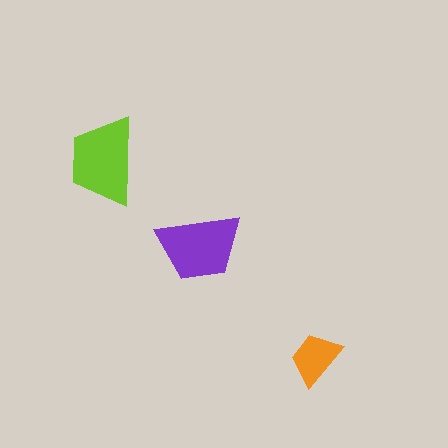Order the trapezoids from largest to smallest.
the lime one, the purple one, the orange one.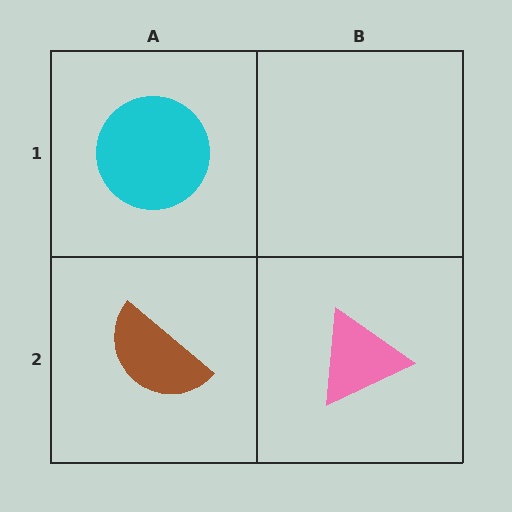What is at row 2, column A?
A brown semicircle.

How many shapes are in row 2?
2 shapes.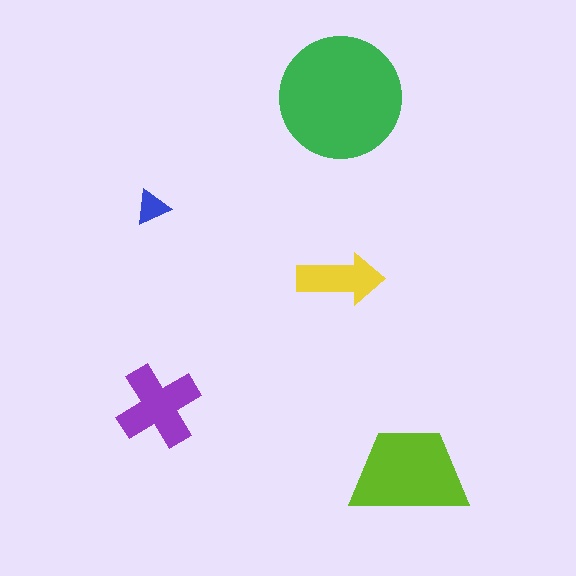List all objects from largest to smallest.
The green circle, the lime trapezoid, the purple cross, the yellow arrow, the blue triangle.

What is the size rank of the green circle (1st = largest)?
1st.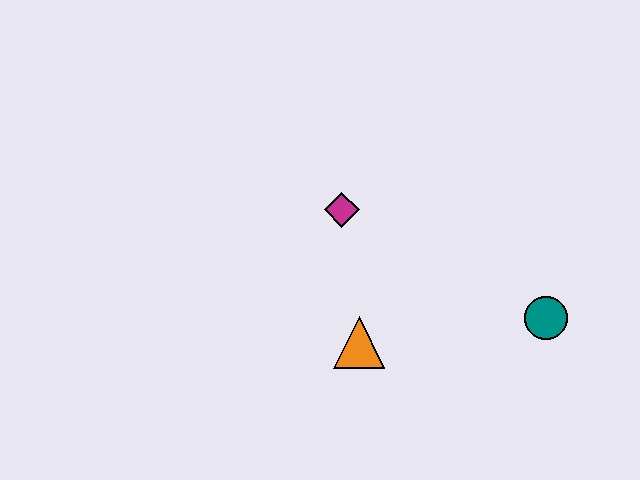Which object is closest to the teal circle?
The orange triangle is closest to the teal circle.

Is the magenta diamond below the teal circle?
No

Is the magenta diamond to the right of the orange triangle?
No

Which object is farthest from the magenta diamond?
The teal circle is farthest from the magenta diamond.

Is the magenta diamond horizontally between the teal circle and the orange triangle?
No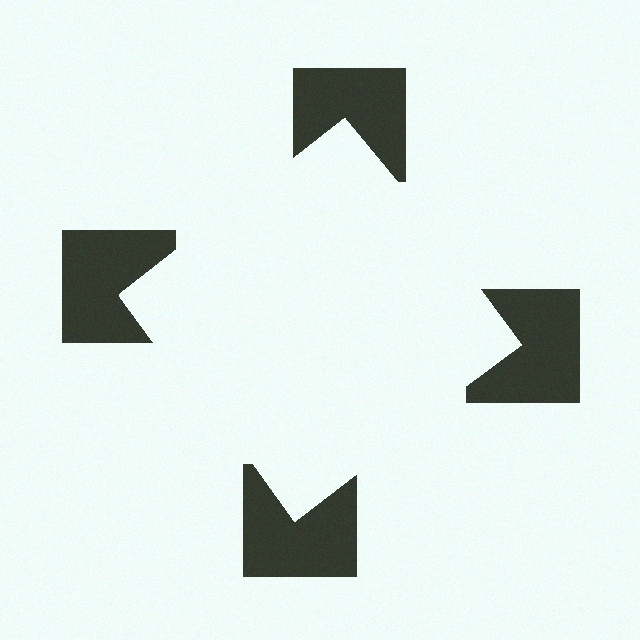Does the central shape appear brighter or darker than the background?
It typically appears slightly brighter than the background, even though no actual brightness change is drawn.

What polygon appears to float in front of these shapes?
An illusory square — its edges are inferred from the aligned wedge cuts in the notched squares, not physically drawn.